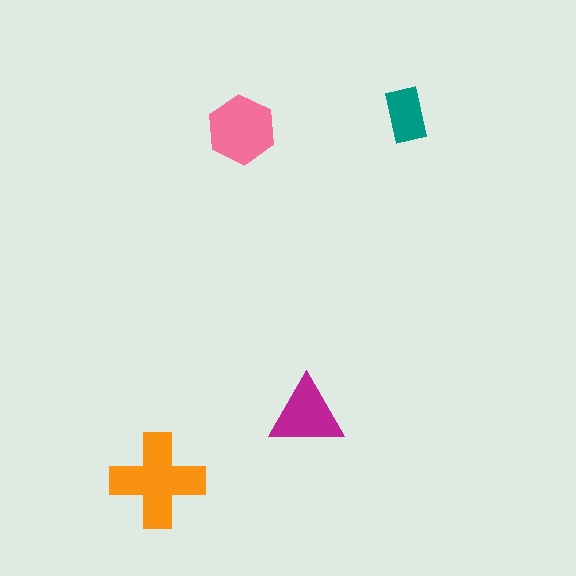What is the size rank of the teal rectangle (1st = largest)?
4th.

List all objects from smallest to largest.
The teal rectangle, the magenta triangle, the pink hexagon, the orange cross.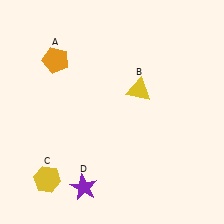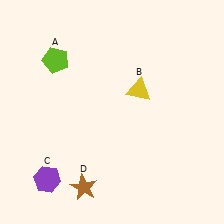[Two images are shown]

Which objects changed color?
A changed from orange to lime. C changed from yellow to purple. D changed from purple to brown.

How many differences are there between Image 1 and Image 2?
There are 3 differences between the two images.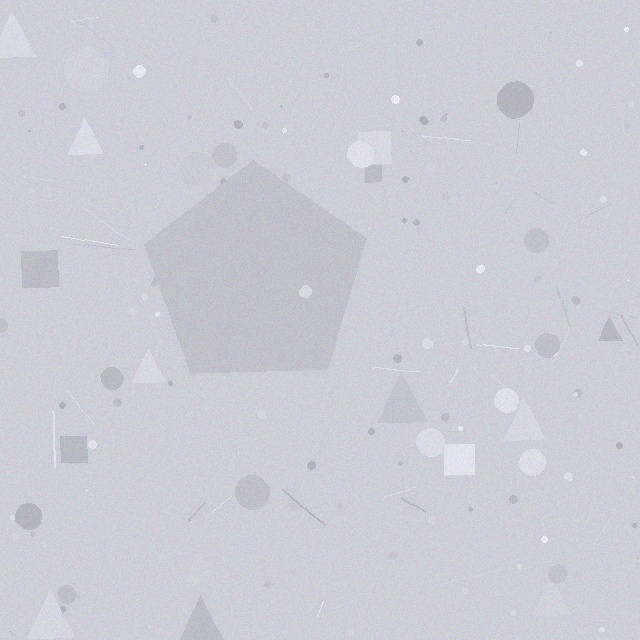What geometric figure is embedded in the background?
A pentagon is embedded in the background.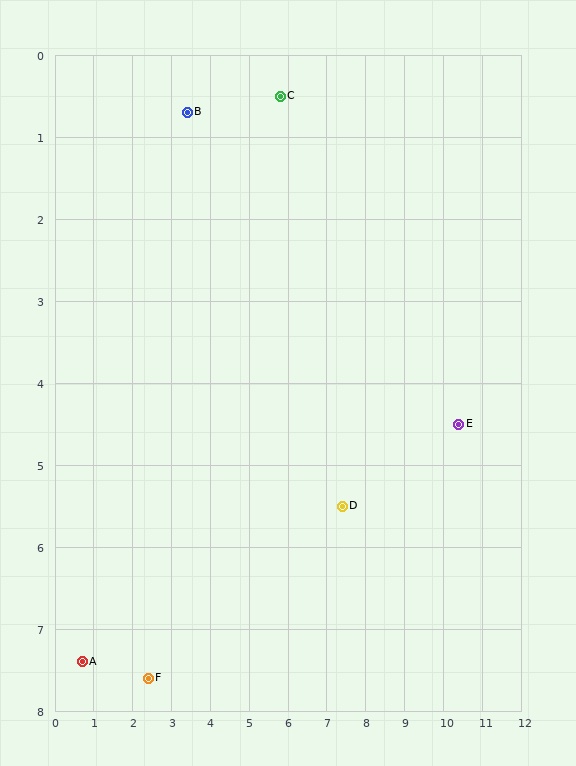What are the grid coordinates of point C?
Point C is at approximately (5.8, 0.5).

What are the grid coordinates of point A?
Point A is at approximately (0.7, 7.4).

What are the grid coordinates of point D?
Point D is at approximately (7.4, 5.5).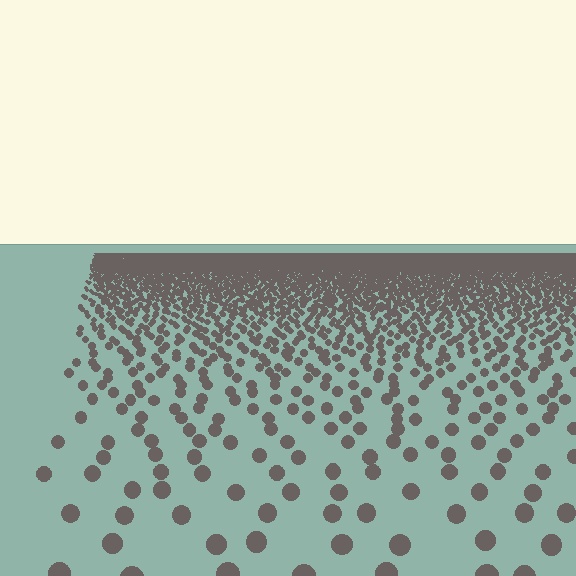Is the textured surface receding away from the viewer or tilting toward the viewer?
The surface is receding away from the viewer. Texture elements get smaller and denser toward the top.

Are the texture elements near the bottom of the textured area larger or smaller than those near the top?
Larger. Near the bottom, elements are closer to the viewer and appear at a bigger on-screen size.